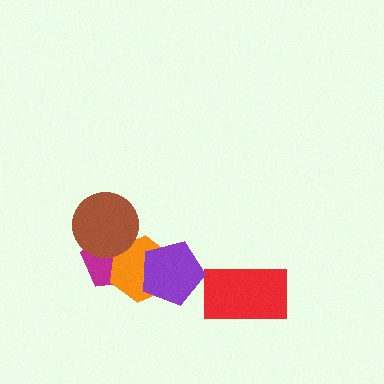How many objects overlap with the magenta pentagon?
2 objects overlap with the magenta pentagon.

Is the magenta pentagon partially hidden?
Yes, it is partially covered by another shape.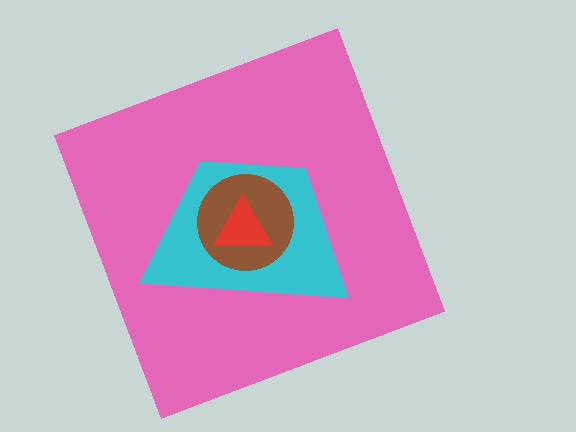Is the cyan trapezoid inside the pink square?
Yes.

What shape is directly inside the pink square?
The cyan trapezoid.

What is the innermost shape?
The red triangle.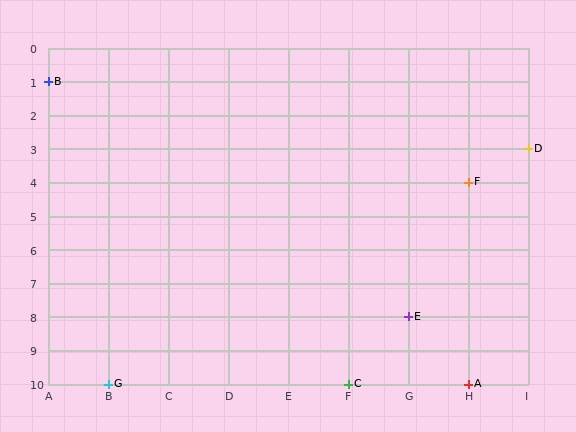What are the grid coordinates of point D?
Point D is at grid coordinates (I, 3).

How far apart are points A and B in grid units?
Points A and B are 7 columns and 9 rows apart (about 11.4 grid units diagonally).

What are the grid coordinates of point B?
Point B is at grid coordinates (A, 1).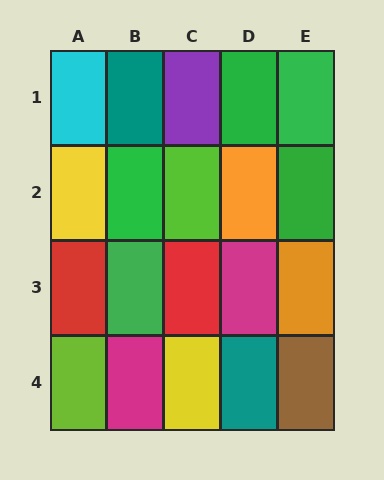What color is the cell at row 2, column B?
Green.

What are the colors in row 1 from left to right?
Cyan, teal, purple, green, green.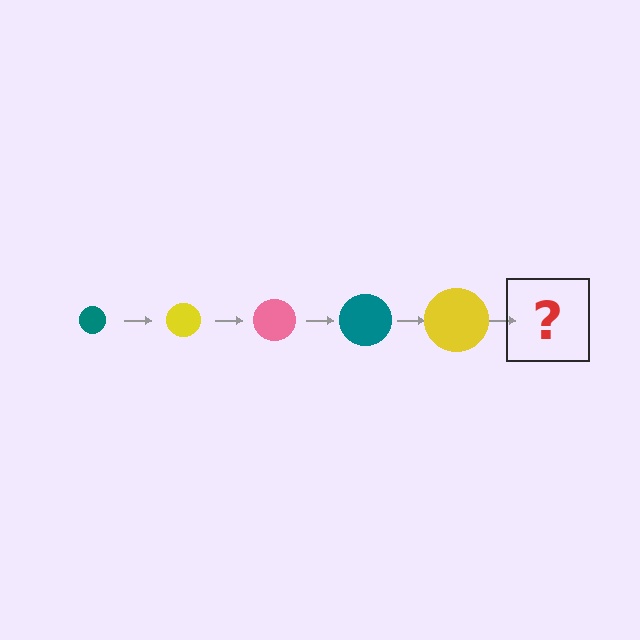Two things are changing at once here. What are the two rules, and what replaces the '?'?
The two rules are that the circle grows larger each step and the color cycles through teal, yellow, and pink. The '?' should be a pink circle, larger than the previous one.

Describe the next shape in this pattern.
It should be a pink circle, larger than the previous one.